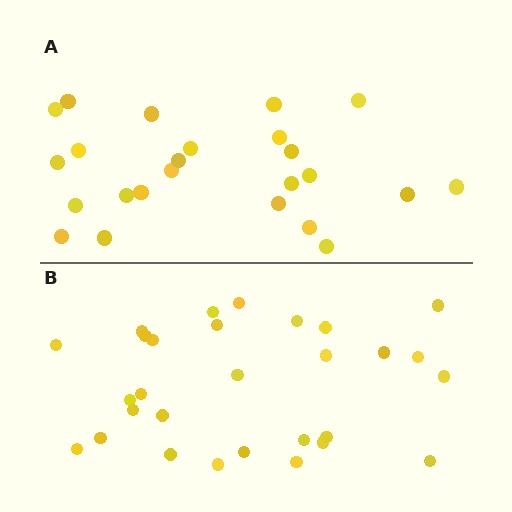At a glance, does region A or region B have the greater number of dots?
Region B (the bottom region) has more dots.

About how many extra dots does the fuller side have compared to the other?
Region B has about 5 more dots than region A.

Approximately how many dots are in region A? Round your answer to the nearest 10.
About 20 dots. (The exact count is 24, which rounds to 20.)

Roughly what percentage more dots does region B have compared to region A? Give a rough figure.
About 20% more.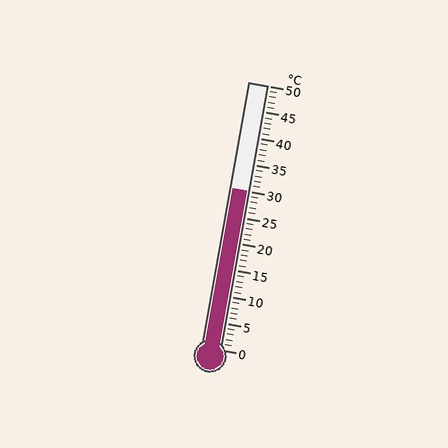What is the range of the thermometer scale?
The thermometer scale ranges from 0°C to 50°C.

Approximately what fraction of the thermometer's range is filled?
The thermometer is filled to approximately 60% of its range.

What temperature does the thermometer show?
The thermometer shows approximately 30°C.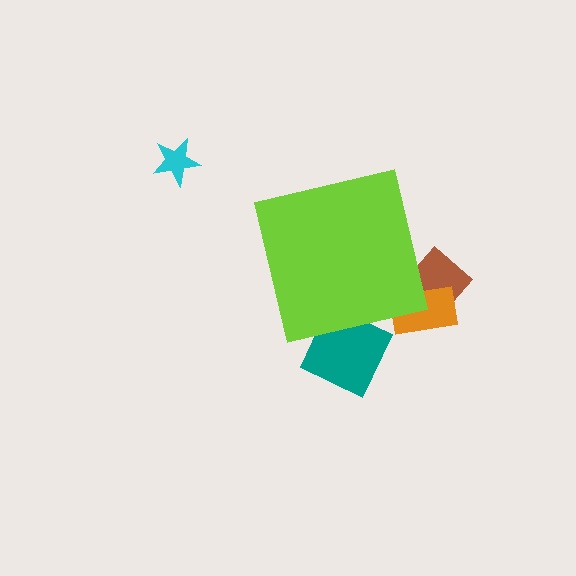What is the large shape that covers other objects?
A lime square.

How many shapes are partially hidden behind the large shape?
3 shapes are partially hidden.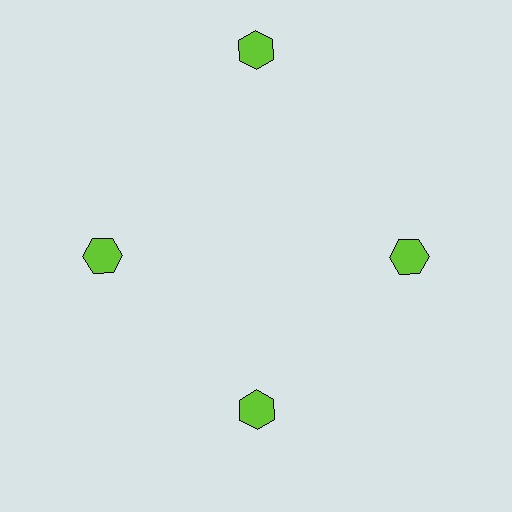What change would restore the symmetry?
The symmetry would be restored by moving it inward, back onto the ring so that all 4 hexagons sit at equal angles and equal distance from the center.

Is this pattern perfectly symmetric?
No. The 4 lime hexagons are arranged in a ring, but one element near the 12 o'clock position is pushed outward from the center, breaking the 4-fold rotational symmetry.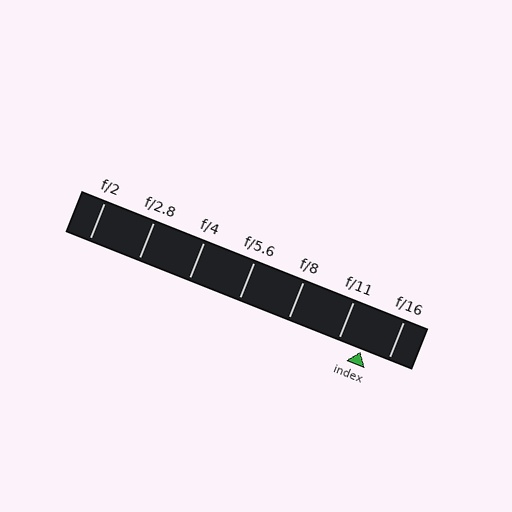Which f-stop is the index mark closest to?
The index mark is closest to f/11.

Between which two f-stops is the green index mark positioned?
The index mark is between f/11 and f/16.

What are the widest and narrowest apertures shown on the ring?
The widest aperture shown is f/2 and the narrowest is f/16.